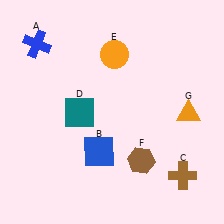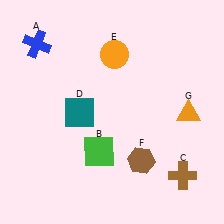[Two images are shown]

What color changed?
The square (B) changed from blue in Image 1 to green in Image 2.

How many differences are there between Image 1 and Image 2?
There is 1 difference between the two images.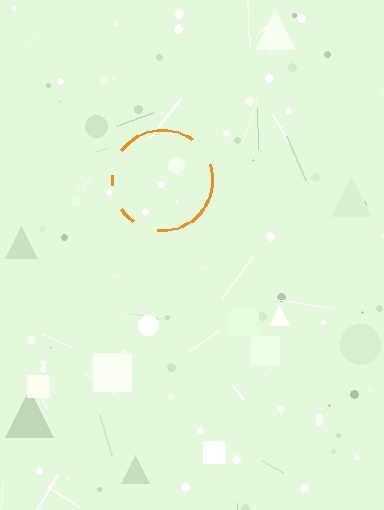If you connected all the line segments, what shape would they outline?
They would outline a circle.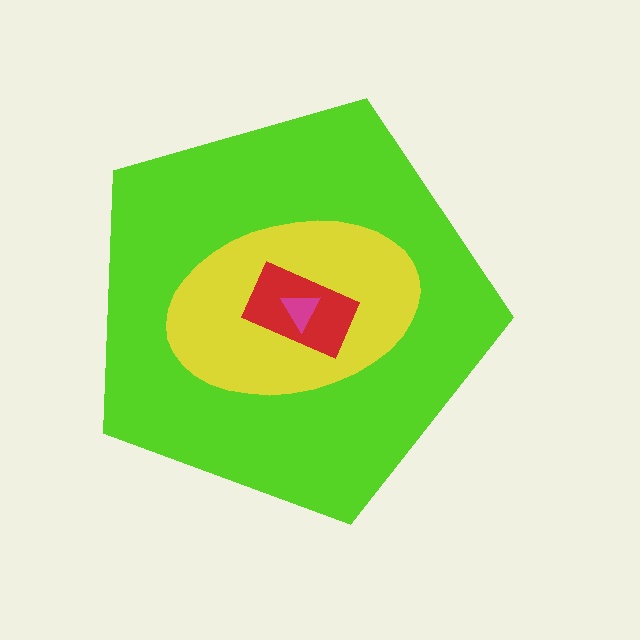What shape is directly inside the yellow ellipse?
The red rectangle.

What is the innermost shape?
The magenta triangle.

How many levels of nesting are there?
4.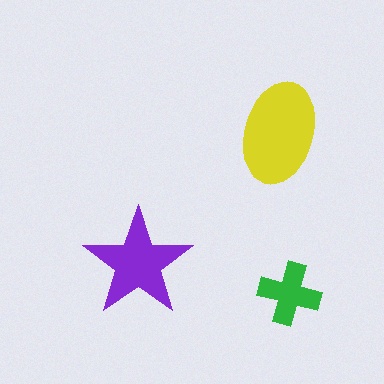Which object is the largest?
The yellow ellipse.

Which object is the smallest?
The green cross.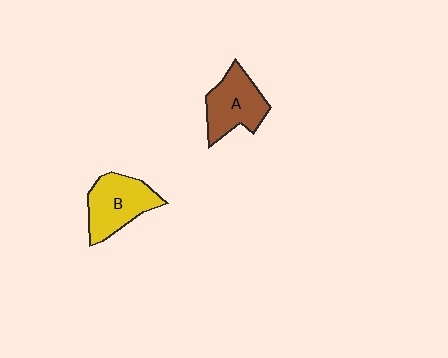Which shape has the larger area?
Shape B (yellow).